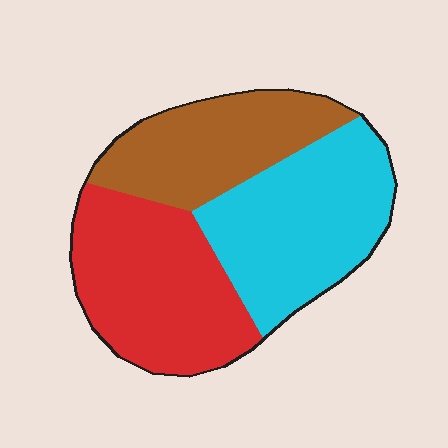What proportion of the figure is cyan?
Cyan takes up about three eighths (3/8) of the figure.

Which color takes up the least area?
Brown, at roughly 25%.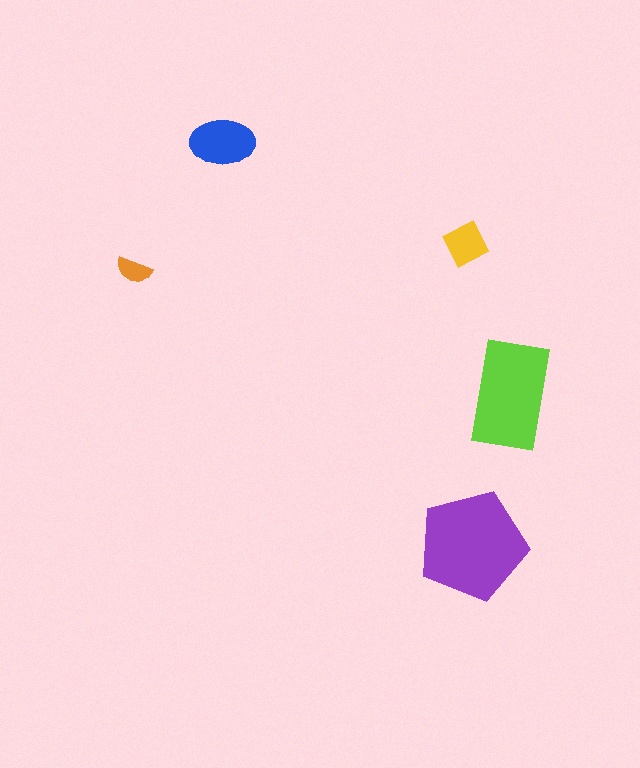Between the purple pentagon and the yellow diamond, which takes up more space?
The purple pentagon.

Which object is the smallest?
The orange semicircle.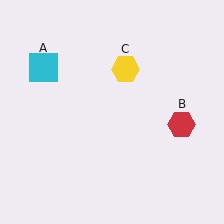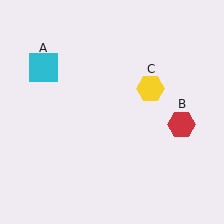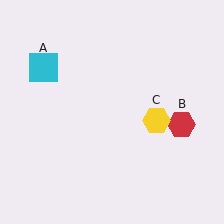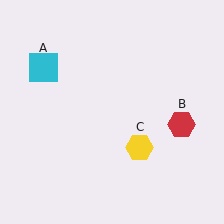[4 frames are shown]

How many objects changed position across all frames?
1 object changed position: yellow hexagon (object C).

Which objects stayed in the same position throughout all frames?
Cyan square (object A) and red hexagon (object B) remained stationary.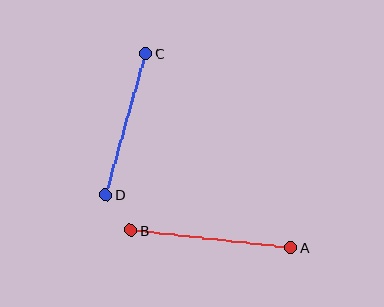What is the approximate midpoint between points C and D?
The midpoint is at approximately (126, 124) pixels.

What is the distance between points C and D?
The distance is approximately 147 pixels.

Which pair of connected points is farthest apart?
Points A and B are farthest apart.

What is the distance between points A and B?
The distance is approximately 161 pixels.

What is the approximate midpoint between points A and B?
The midpoint is at approximately (211, 239) pixels.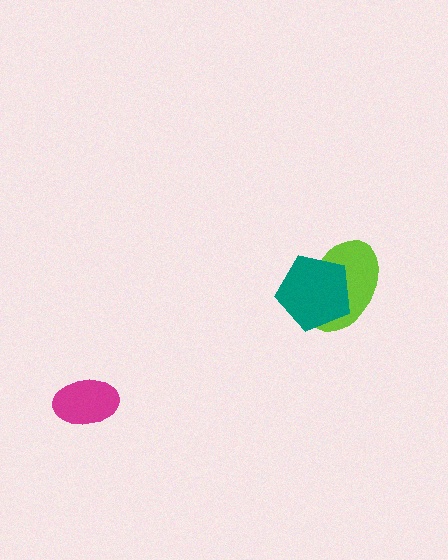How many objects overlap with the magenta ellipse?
0 objects overlap with the magenta ellipse.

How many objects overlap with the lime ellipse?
1 object overlaps with the lime ellipse.